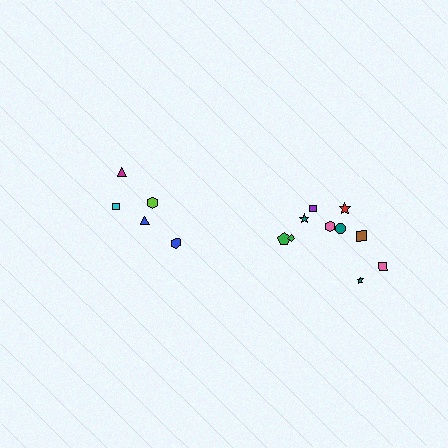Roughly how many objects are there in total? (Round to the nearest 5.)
Roughly 15 objects in total.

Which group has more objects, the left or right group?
The right group.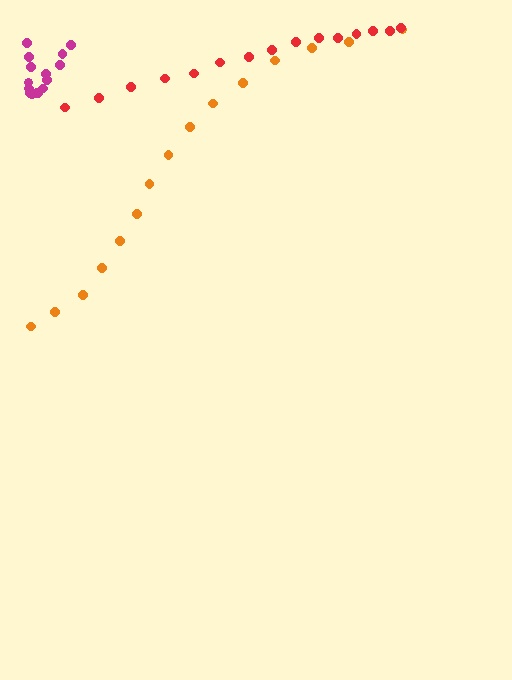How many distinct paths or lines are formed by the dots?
There are 3 distinct paths.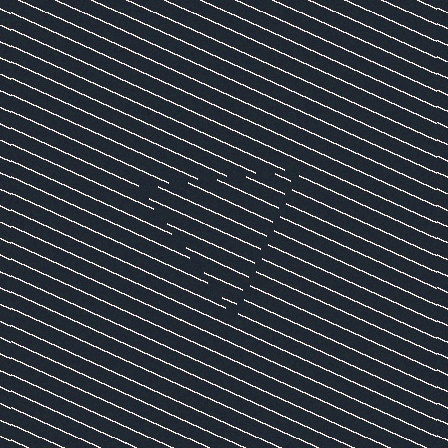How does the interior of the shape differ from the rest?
The interior of the shape contains the same grating, shifted by half a period — the contour is defined by the phase discontinuity where line-ends from the inner and outer gratings abut.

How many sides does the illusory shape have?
3 sides — the line-ends trace a triangle.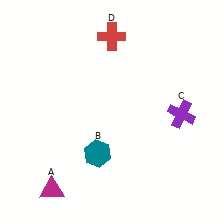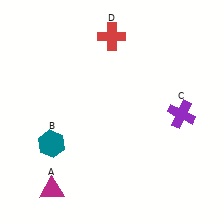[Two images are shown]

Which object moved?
The teal hexagon (B) moved left.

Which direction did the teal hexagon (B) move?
The teal hexagon (B) moved left.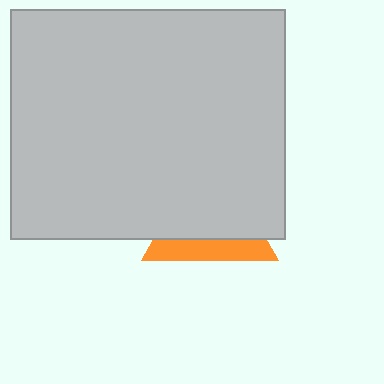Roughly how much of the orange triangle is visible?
A small part of it is visible (roughly 33%).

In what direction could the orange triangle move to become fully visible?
The orange triangle could move down. That would shift it out from behind the light gray rectangle entirely.